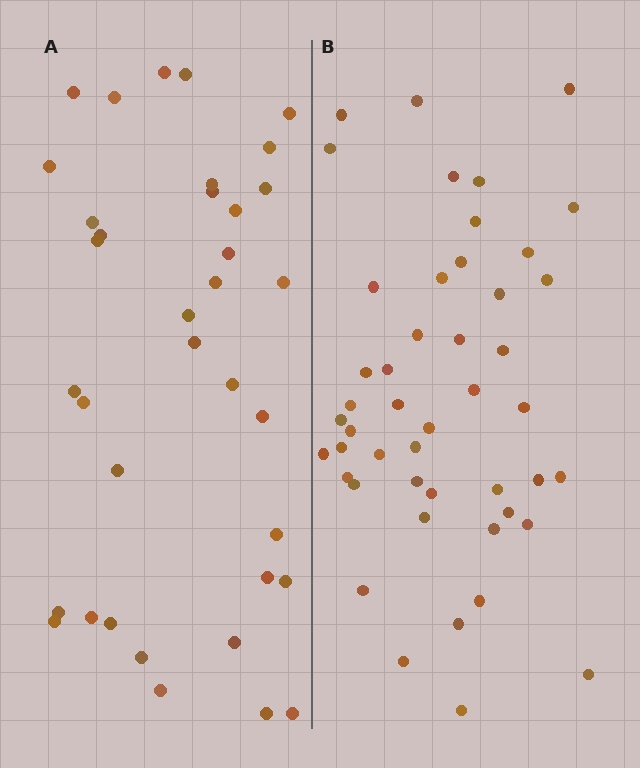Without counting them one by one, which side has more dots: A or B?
Region B (the right region) has more dots.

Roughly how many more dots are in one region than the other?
Region B has roughly 12 or so more dots than region A.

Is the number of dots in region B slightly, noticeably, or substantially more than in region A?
Region B has noticeably more, but not dramatically so. The ratio is roughly 1.3 to 1.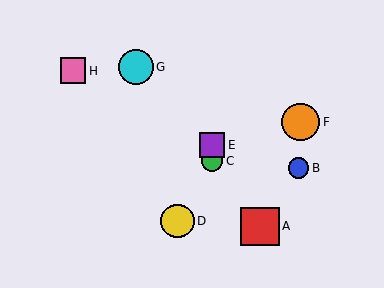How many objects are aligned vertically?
2 objects (C, E) are aligned vertically.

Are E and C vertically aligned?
Yes, both are at x≈212.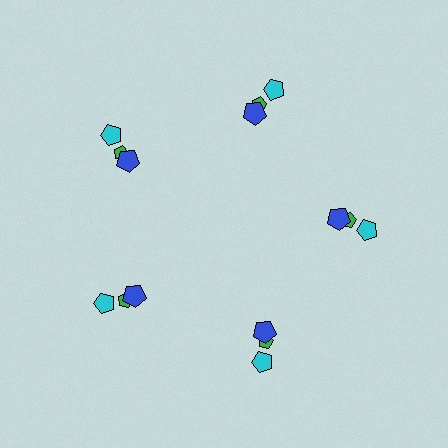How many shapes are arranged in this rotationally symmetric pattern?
There are 15 shapes, arranged in 5 groups of 3.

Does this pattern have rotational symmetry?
Yes, this pattern has 5-fold rotational symmetry. It looks the same after rotating 72 degrees around the center.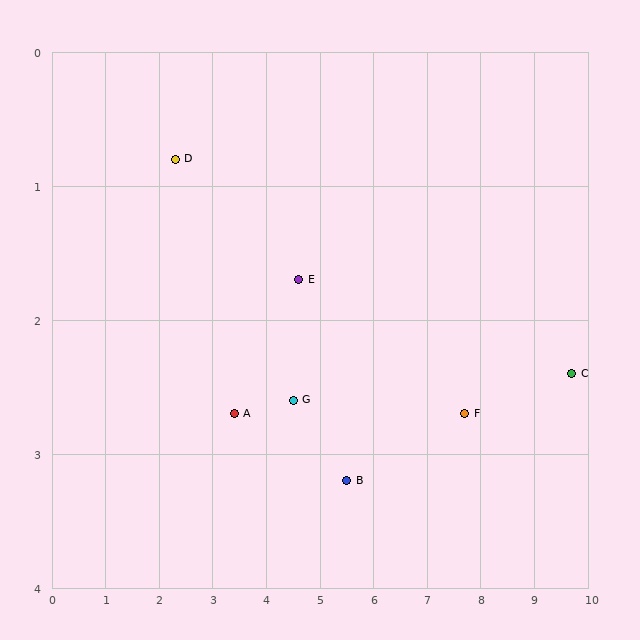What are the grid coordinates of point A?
Point A is at approximately (3.4, 2.7).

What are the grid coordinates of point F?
Point F is at approximately (7.7, 2.7).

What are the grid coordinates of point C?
Point C is at approximately (9.7, 2.4).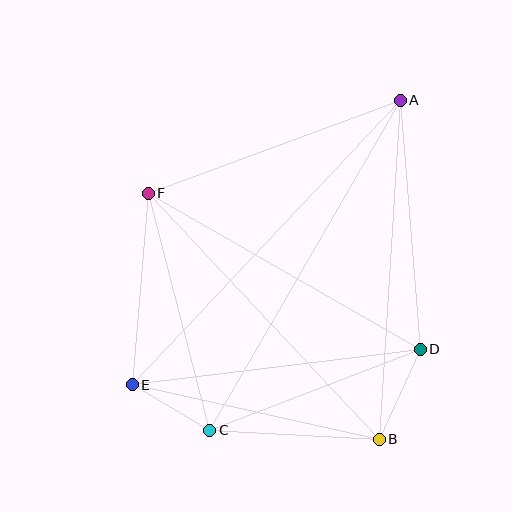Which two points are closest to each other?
Points C and E are closest to each other.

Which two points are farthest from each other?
Points A and E are farthest from each other.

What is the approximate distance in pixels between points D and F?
The distance between D and F is approximately 313 pixels.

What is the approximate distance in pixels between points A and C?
The distance between A and C is approximately 381 pixels.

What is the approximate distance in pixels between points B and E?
The distance between B and E is approximately 253 pixels.